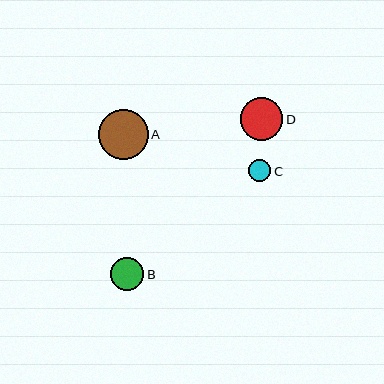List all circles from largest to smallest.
From largest to smallest: A, D, B, C.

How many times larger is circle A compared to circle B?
Circle A is approximately 1.5 times the size of circle B.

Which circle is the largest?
Circle A is the largest with a size of approximately 50 pixels.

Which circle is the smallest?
Circle C is the smallest with a size of approximately 22 pixels.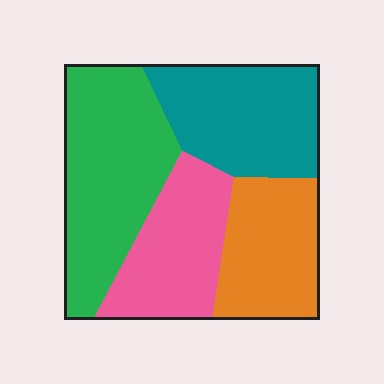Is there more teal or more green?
Green.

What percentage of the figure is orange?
Orange takes up between a sixth and a third of the figure.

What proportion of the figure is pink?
Pink takes up about one fifth (1/5) of the figure.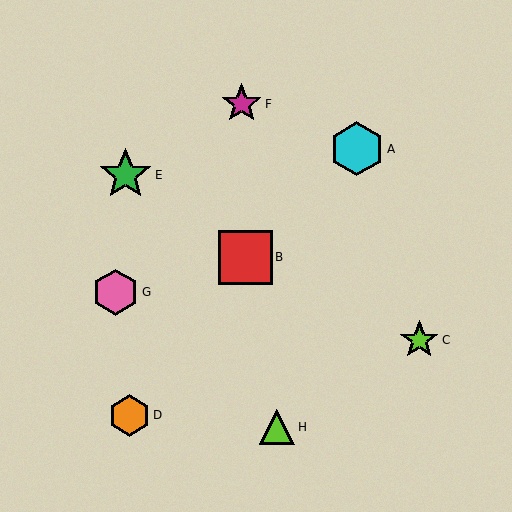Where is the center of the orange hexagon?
The center of the orange hexagon is at (129, 415).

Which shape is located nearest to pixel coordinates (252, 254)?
The red square (labeled B) at (245, 257) is nearest to that location.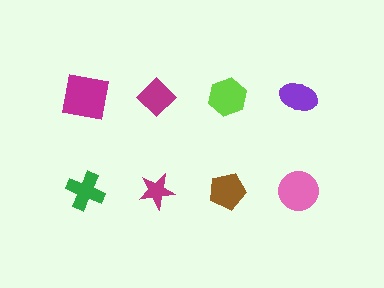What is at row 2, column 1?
A green cross.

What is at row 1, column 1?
A magenta square.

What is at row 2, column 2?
A magenta star.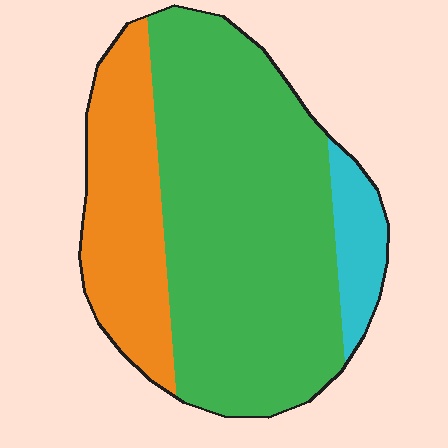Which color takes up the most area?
Green, at roughly 65%.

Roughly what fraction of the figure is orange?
Orange takes up between a sixth and a third of the figure.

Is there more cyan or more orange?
Orange.